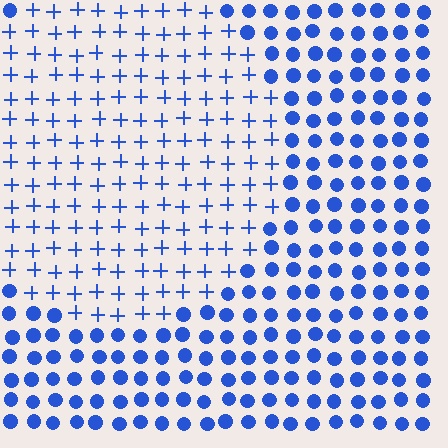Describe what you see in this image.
The image is filled with small blue elements arranged in a uniform grid. A circle-shaped region contains plus signs, while the surrounding area contains circles. The boundary is defined purely by the change in element shape.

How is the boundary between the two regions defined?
The boundary is defined by a change in element shape: plus signs inside vs. circles outside. All elements share the same color and spacing.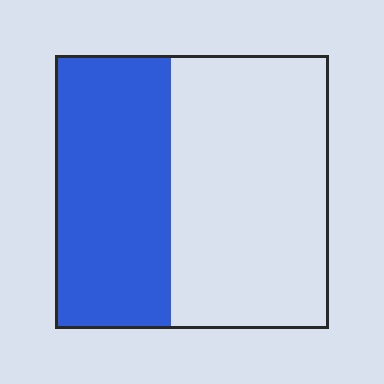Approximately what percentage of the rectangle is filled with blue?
Approximately 40%.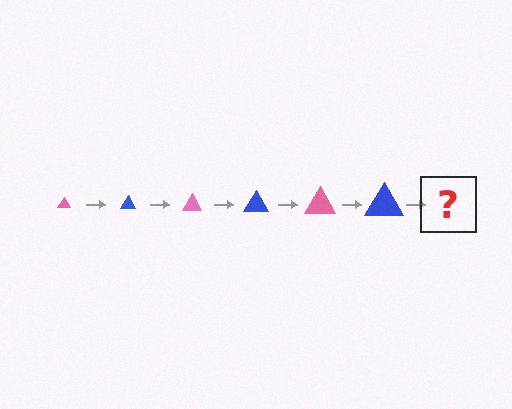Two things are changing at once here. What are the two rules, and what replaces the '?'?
The two rules are that the triangle grows larger each step and the color cycles through pink and blue. The '?' should be a pink triangle, larger than the previous one.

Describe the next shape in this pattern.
It should be a pink triangle, larger than the previous one.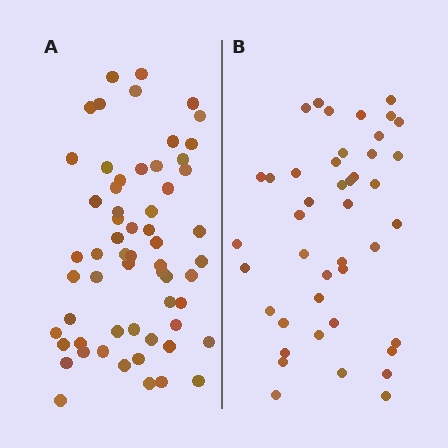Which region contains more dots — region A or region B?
Region A (the left region) has more dots.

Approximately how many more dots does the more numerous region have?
Region A has approximately 15 more dots than region B.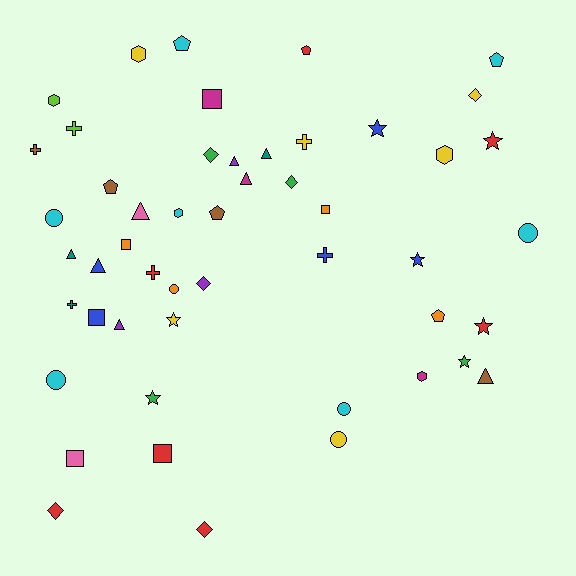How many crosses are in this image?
There are 6 crosses.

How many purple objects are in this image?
There are 3 purple objects.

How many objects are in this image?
There are 50 objects.